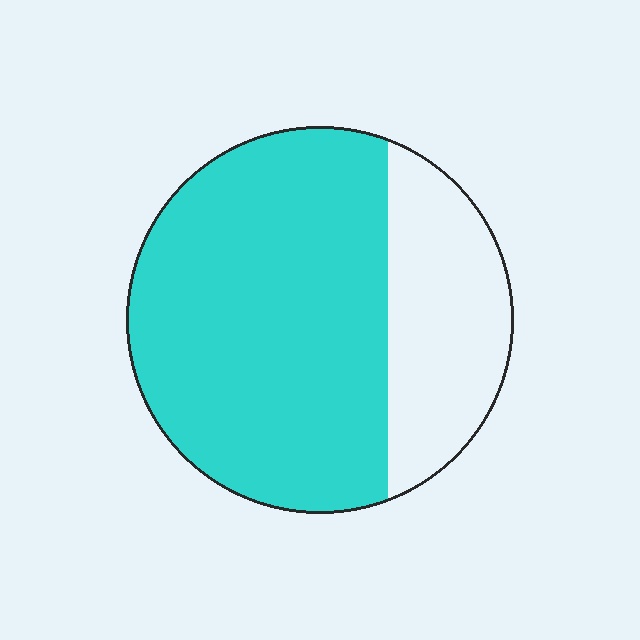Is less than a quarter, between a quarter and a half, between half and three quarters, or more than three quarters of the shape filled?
Between half and three quarters.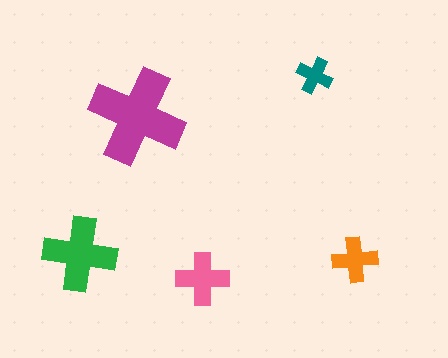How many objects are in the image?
There are 5 objects in the image.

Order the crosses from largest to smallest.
the magenta one, the green one, the pink one, the orange one, the teal one.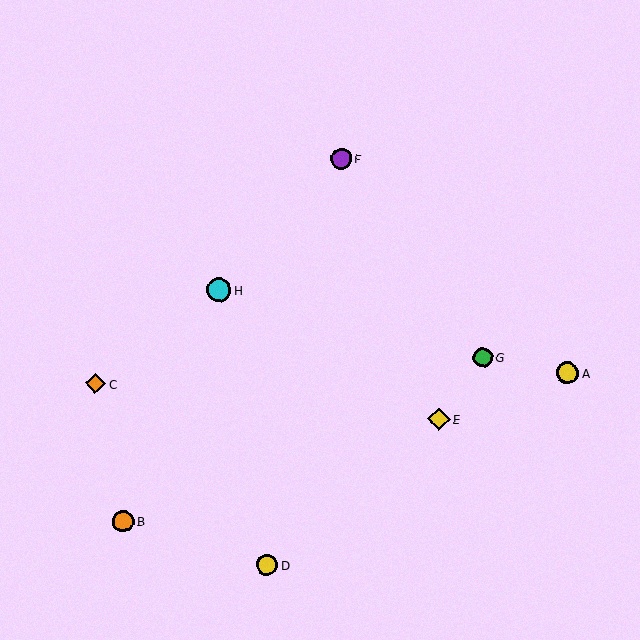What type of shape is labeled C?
Shape C is an orange diamond.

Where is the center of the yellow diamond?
The center of the yellow diamond is at (439, 419).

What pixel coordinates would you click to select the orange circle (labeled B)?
Click at (123, 521) to select the orange circle B.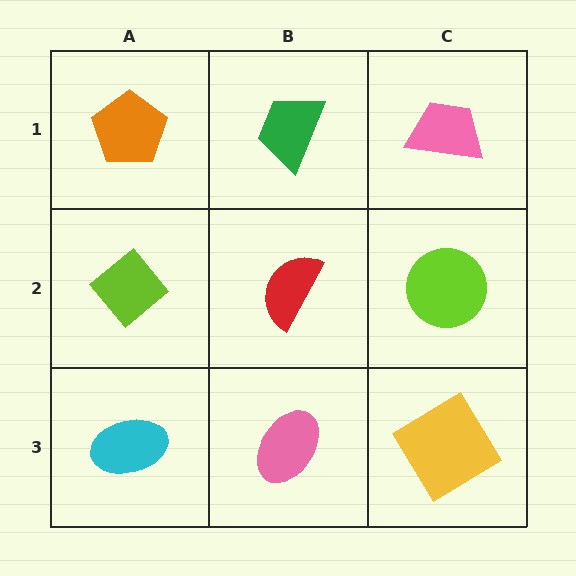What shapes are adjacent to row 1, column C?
A lime circle (row 2, column C), a green trapezoid (row 1, column B).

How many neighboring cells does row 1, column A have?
2.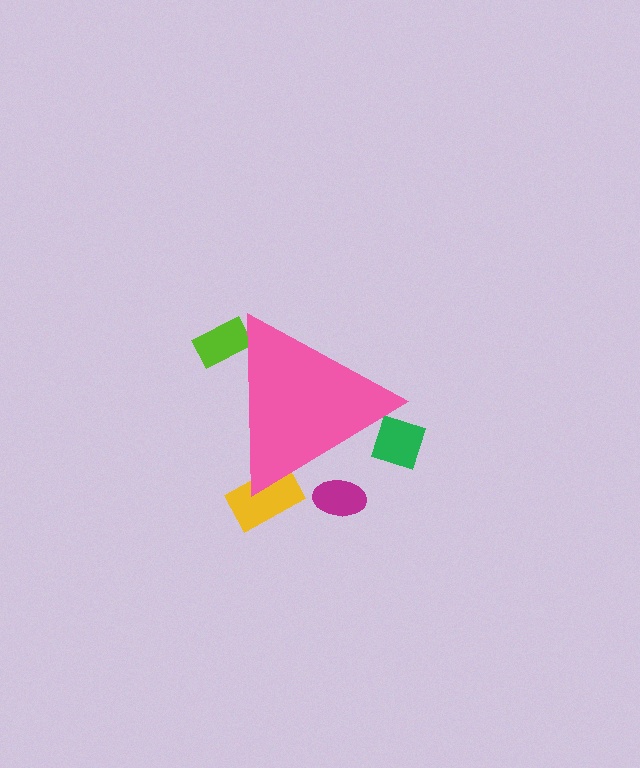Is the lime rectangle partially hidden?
Yes, the lime rectangle is partially hidden behind the pink triangle.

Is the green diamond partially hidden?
Yes, the green diamond is partially hidden behind the pink triangle.